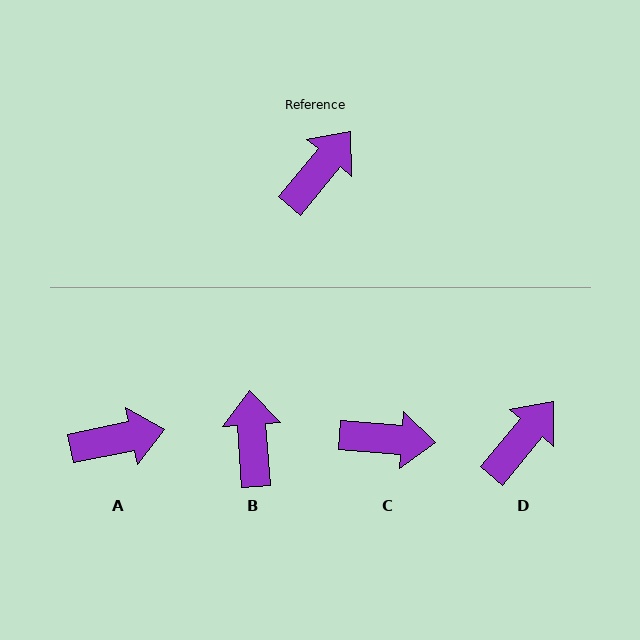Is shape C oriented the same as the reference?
No, it is off by about 55 degrees.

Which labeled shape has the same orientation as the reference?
D.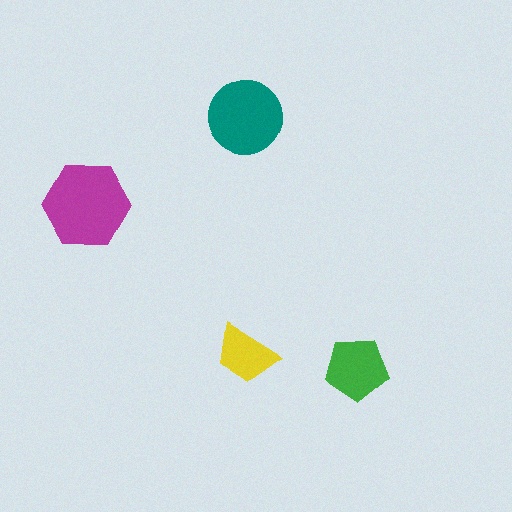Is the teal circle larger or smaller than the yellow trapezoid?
Larger.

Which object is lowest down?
The green pentagon is bottommost.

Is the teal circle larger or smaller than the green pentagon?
Larger.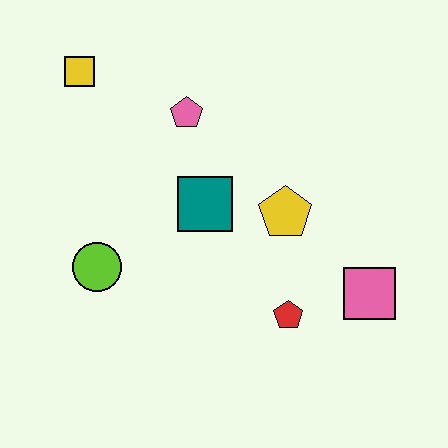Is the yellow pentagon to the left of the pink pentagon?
No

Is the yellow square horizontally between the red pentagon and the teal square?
No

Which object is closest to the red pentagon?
The pink square is closest to the red pentagon.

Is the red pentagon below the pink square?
Yes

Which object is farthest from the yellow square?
The pink square is farthest from the yellow square.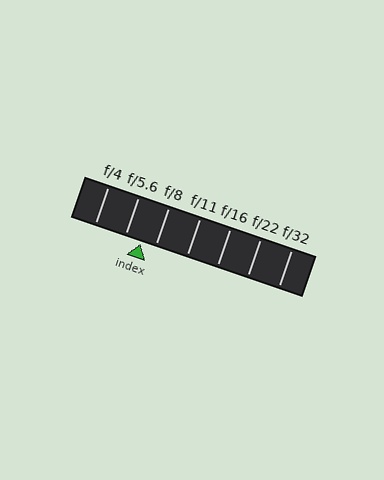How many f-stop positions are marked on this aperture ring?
There are 7 f-stop positions marked.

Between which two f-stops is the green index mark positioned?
The index mark is between f/5.6 and f/8.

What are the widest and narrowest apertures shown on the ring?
The widest aperture shown is f/4 and the narrowest is f/32.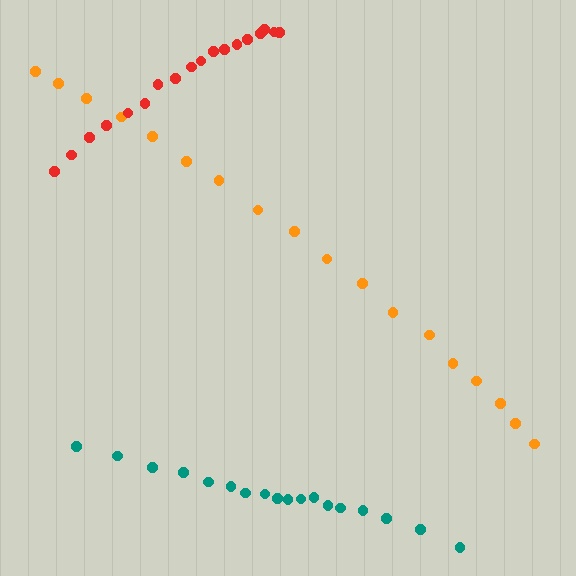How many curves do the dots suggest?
There are 3 distinct paths.